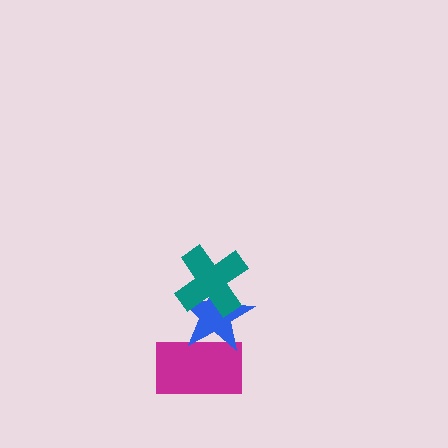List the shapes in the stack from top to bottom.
From top to bottom: the teal cross, the blue star, the magenta rectangle.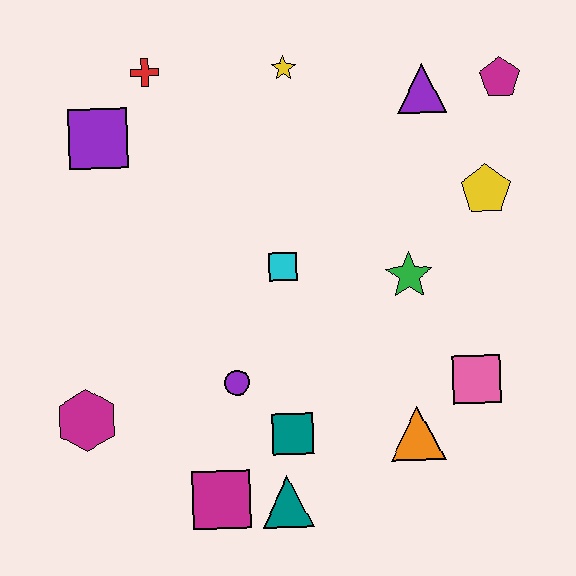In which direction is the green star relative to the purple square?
The green star is to the right of the purple square.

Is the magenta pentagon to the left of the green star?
No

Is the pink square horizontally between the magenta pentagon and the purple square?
Yes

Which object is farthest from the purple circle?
The magenta pentagon is farthest from the purple circle.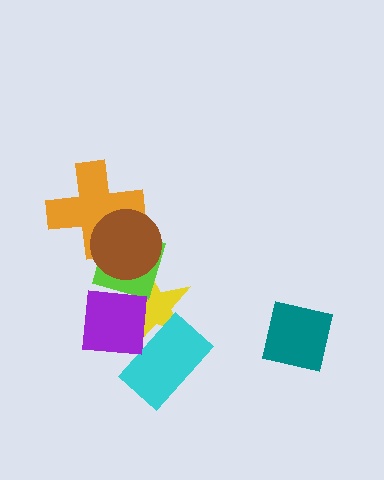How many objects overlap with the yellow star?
4 objects overlap with the yellow star.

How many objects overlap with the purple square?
3 objects overlap with the purple square.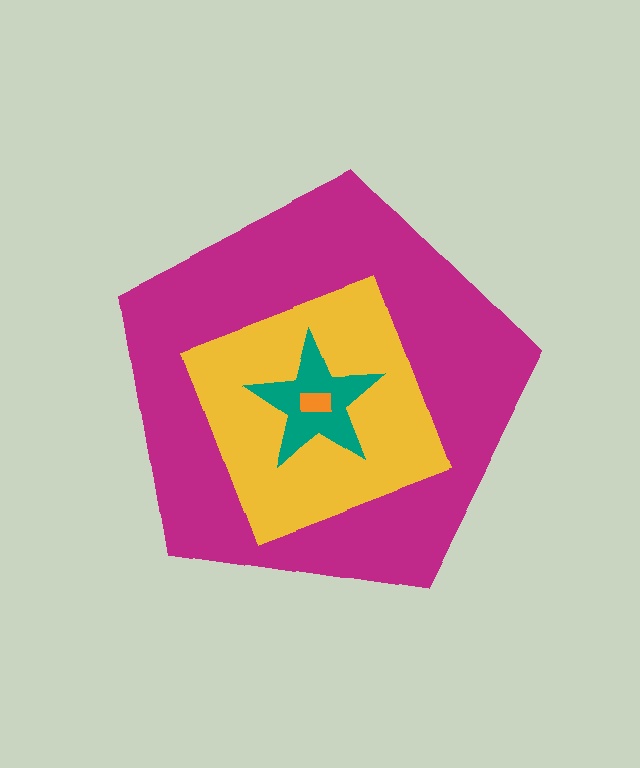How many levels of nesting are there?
4.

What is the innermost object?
The orange rectangle.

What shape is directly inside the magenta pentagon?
The yellow square.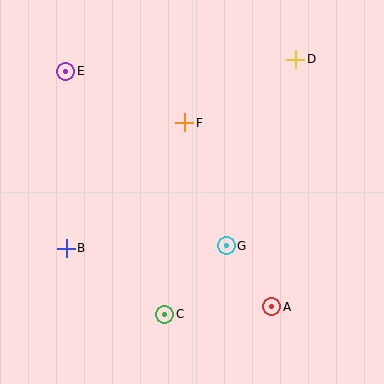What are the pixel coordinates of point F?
Point F is at (185, 123).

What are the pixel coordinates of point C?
Point C is at (165, 314).